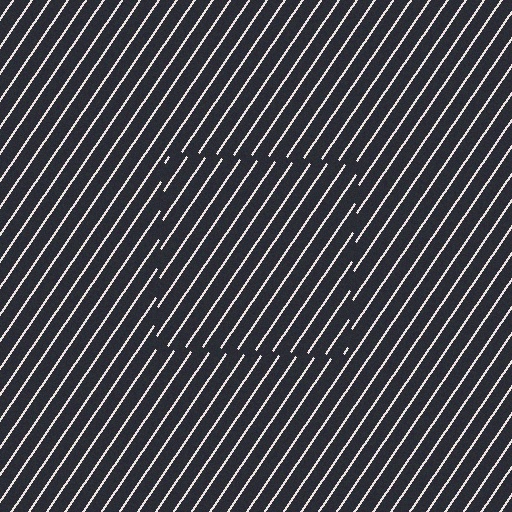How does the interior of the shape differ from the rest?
The interior of the shape contains the same grating, shifted by half a period — the contour is defined by the phase discontinuity where line-ends from the inner and outer gratings abut.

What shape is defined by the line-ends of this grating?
An illusory square. The interior of the shape contains the same grating, shifted by half a period — the contour is defined by the phase discontinuity where line-ends from the inner and outer gratings abut.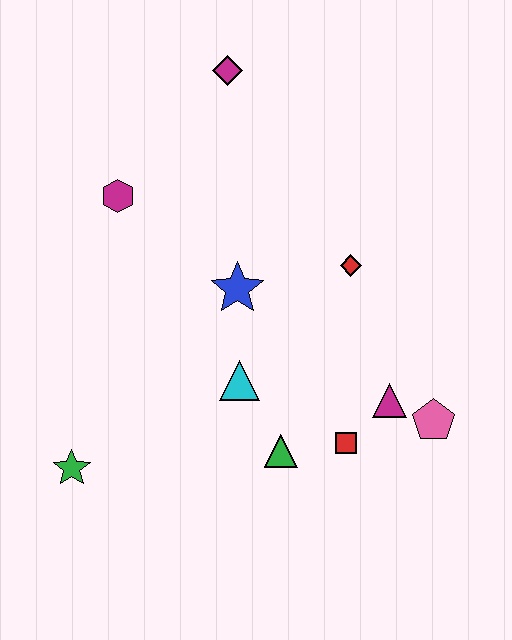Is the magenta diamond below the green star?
No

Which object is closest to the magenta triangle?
The pink pentagon is closest to the magenta triangle.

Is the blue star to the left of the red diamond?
Yes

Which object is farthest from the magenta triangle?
The magenta diamond is farthest from the magenta triangle.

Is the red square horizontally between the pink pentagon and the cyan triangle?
Yes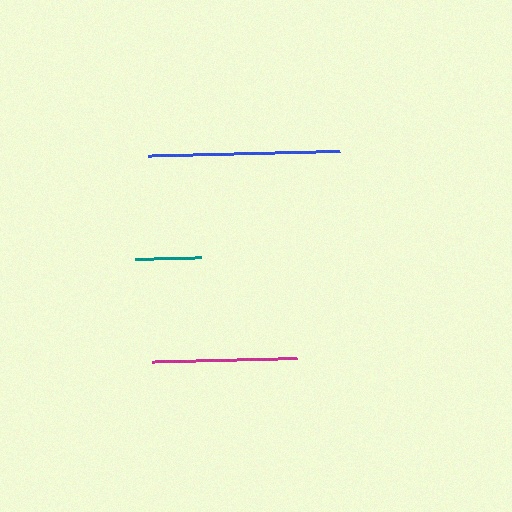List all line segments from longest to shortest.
From longest to shortest: blue, magenta, teal.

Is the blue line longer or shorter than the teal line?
The blue line is longer than the teal line.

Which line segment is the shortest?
The teal line is the shortest at approximately 66 pixels.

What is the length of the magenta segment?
The magenta segment is approximately 144 pixels long.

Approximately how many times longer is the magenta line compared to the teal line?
The magenta line is approximately 2.2 times the length of the teal line.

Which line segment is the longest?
The blue line is the longest at approximately 192 pixels.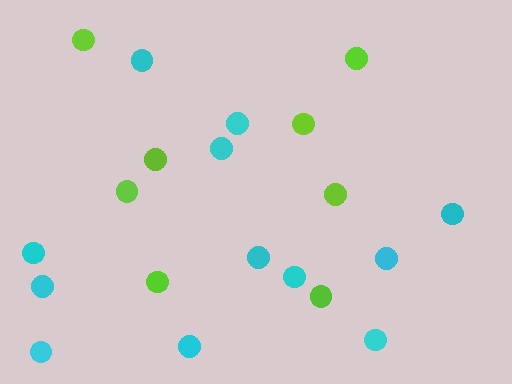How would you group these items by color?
There are 2 groups: one group of lime circles (8) and one group of cyan circles (12).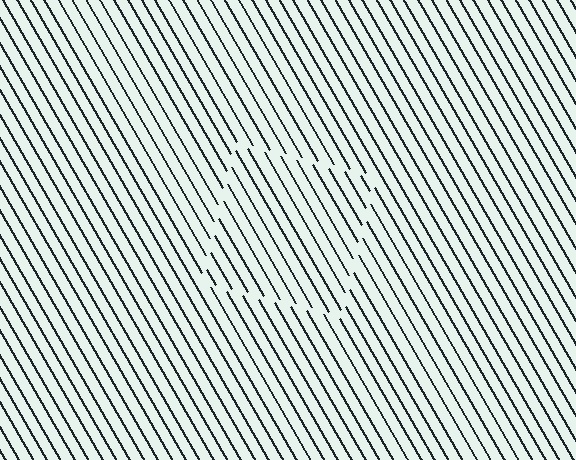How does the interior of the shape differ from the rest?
The interior of the shape contains the same grating, shifted by half a period — the contour is defined by the phase discontinuity where line-ends from the inner and outer gratings abut.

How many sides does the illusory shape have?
4 sides — the line-ends trace a square.